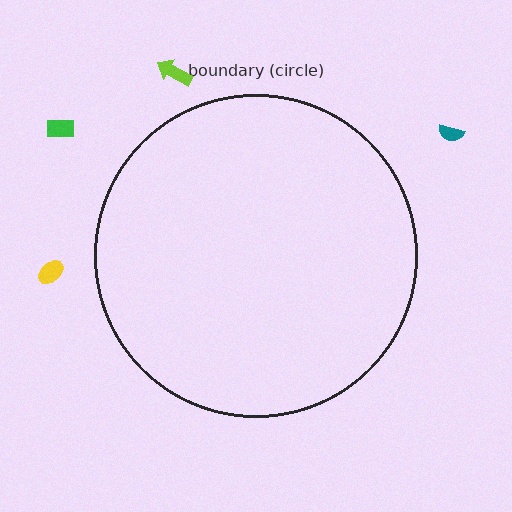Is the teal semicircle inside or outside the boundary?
Outside.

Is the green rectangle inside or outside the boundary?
Outside.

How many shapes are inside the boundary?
0 inside, 4 outside.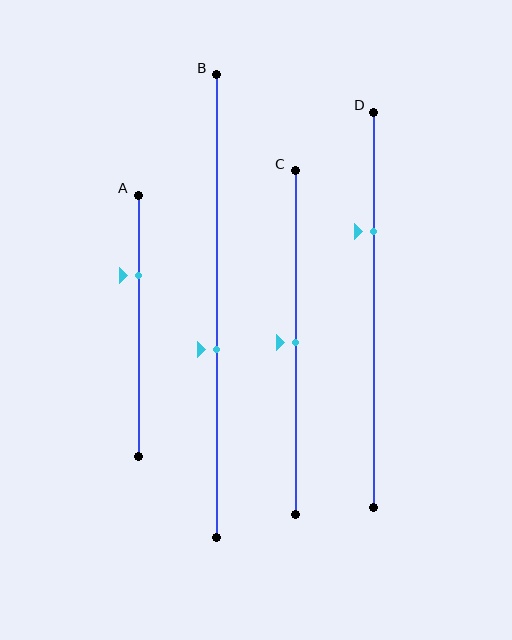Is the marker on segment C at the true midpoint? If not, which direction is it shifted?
Yes, the marker on segment C is at the true midpoint.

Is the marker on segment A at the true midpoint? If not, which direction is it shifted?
No, the marker on segment A is shifted upward by about 19% of the segment length.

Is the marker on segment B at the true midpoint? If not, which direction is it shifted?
No, the marker on segment B is shifted downward by about 9% of the segment length.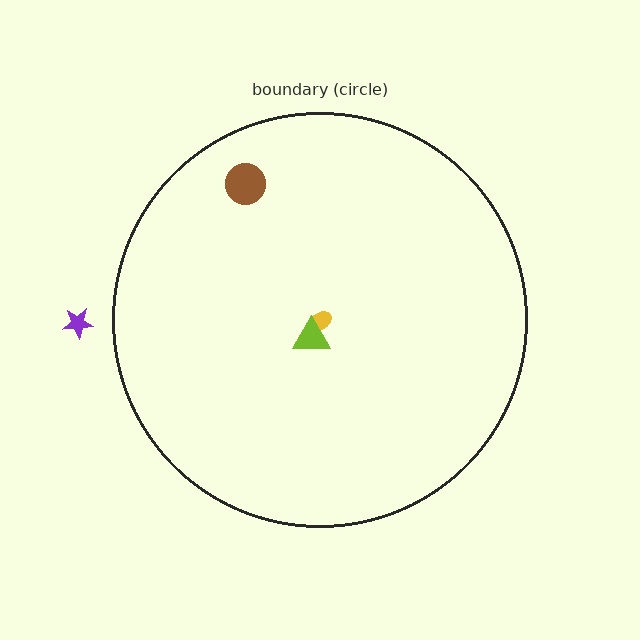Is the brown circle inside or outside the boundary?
Inside.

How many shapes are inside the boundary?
3 inside, 1 outside.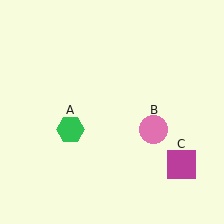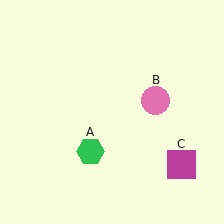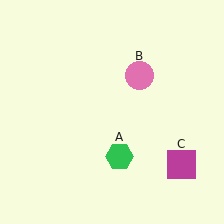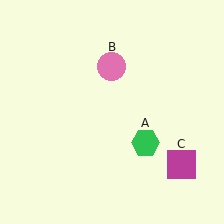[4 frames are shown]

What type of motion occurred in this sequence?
The green hexagon (object A), pink circle (object B) rotated counterclockwise around the center of the scene.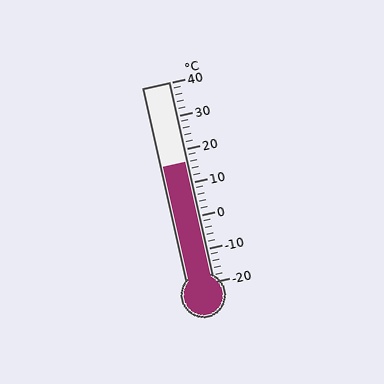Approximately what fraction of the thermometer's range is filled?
The thermometer is filled to approximately 60% of its range.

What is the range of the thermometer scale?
The thermometer scale ranges from -20°C to 40°C.